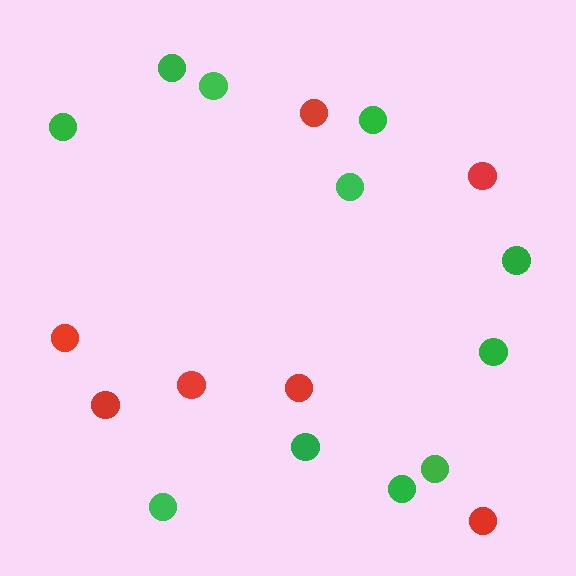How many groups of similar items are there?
There are 2 groups: one group of green circles (11) and one group of red circles (7).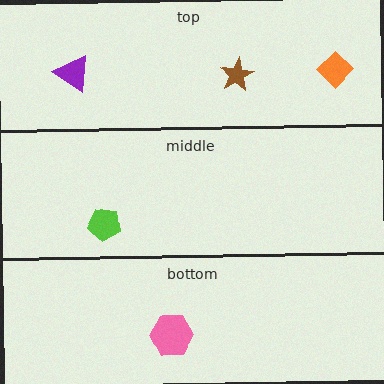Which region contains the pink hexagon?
The bottom region.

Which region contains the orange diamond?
The top region.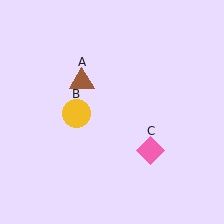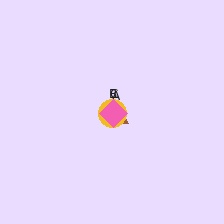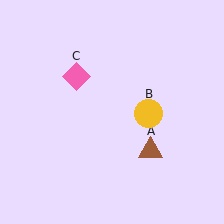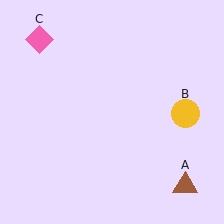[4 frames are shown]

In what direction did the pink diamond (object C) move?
The pink diamond (object C) moved up and to the left.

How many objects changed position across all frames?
3 objects changed position: brown triangle (object A), yellow circle (object B), pink diamond (object C).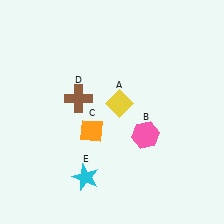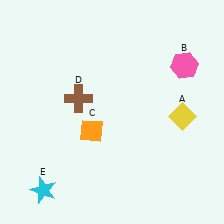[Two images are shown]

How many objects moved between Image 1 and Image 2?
3 objects moved between the two images.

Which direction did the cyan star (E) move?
The cyan star (E) moved left.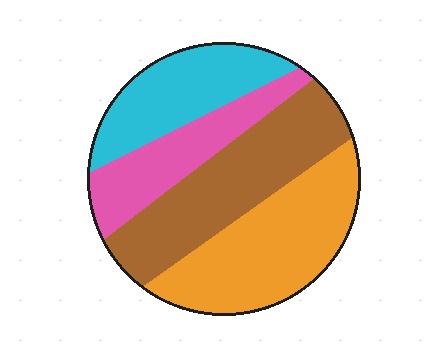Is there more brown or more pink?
Brown.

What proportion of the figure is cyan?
Cyan takes up about one fifth (1/5) of the figure.